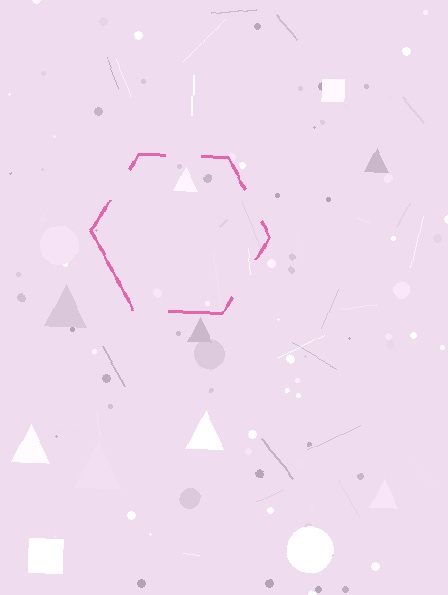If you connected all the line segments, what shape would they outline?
They would outline a hexagon.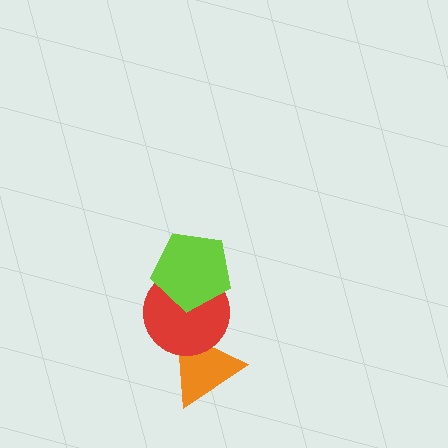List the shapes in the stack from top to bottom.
From top to bottom: the lime pentagon, the red circle, the orange triangle.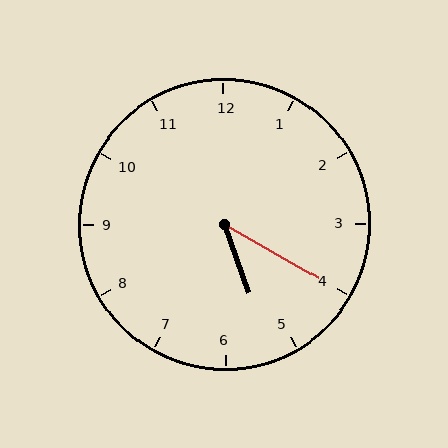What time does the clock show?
5:20.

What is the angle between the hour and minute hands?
Approximately 40 degrees.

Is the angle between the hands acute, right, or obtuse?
It is acute.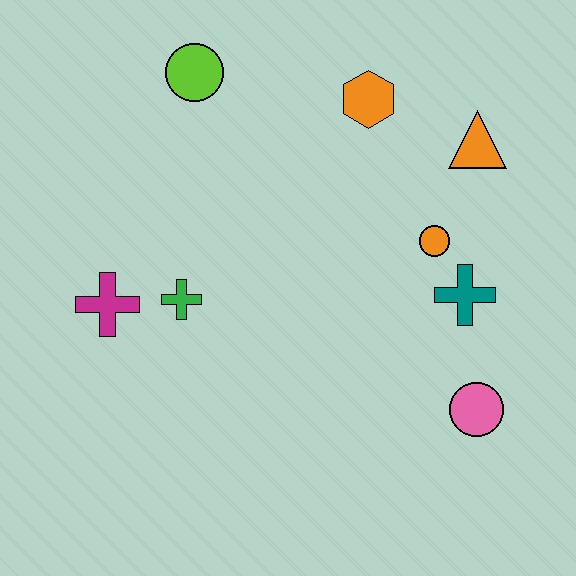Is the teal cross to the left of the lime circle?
No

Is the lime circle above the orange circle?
Yes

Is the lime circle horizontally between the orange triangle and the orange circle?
No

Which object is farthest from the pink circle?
The lime circle is farthest from the pink circle.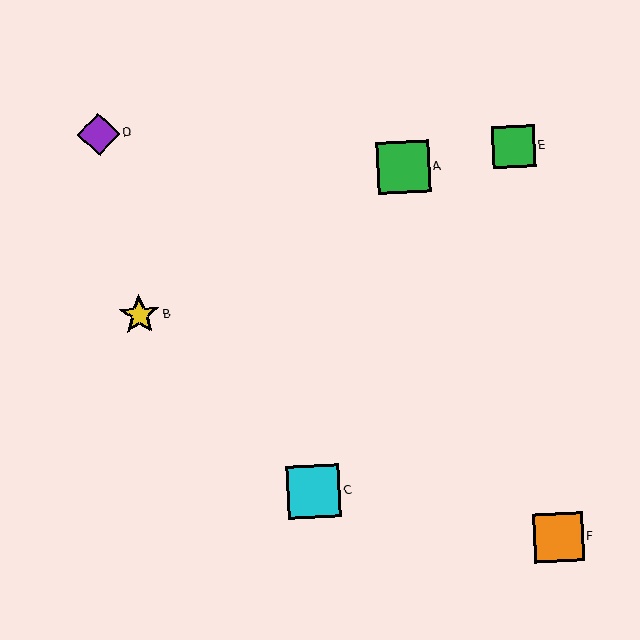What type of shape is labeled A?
Shape A is a green square.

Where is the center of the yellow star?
The center of the yellow star is at (139, 315).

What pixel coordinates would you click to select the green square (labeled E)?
Click at (513, 147) to select the green square E.